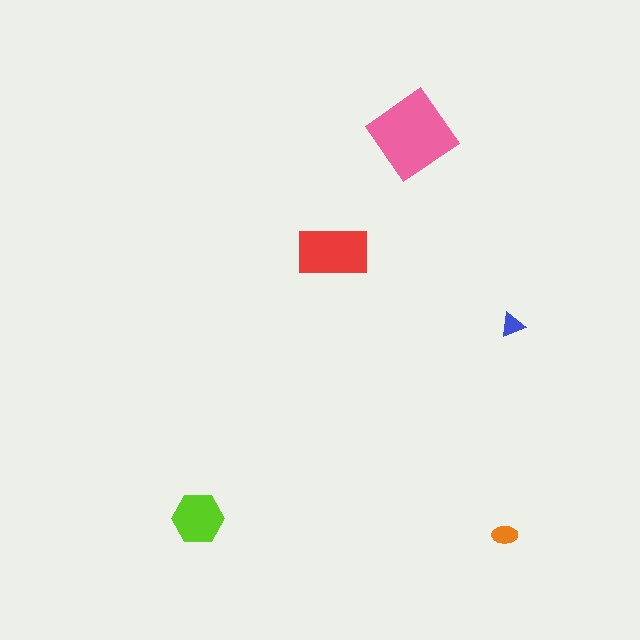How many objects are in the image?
There are 5 objects in the image.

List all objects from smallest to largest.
The blue triangle, the orange ellipse, the lime hexagon, the red rectangle, the pink diamond.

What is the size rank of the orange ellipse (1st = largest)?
4th.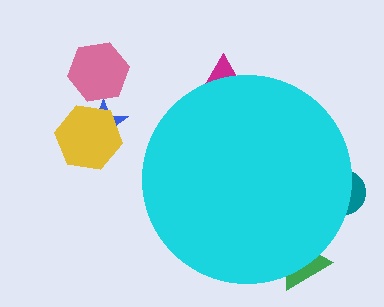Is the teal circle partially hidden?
Yes, the teal circle is partially hidden behind the cyan circle.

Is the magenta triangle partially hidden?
Yes, the magenta triangle is partially hidden behind the cyan circle.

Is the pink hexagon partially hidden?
No, the pink hexagon is fully visible.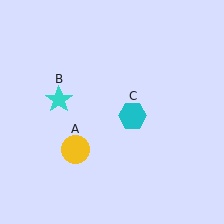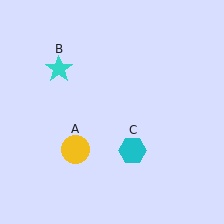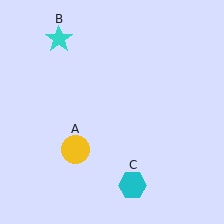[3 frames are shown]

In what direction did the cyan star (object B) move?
The cyan star (object B) moved up.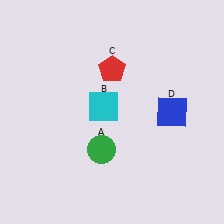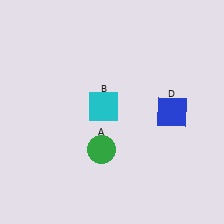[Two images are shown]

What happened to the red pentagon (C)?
The red pentagon (C) was removed in Image 2. It was in the top-right area of Image 1.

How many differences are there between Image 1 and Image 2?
There is 1 difference between the two images.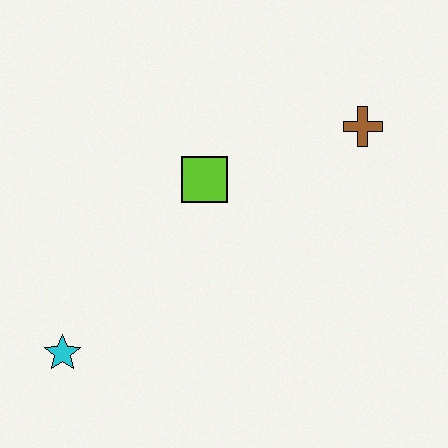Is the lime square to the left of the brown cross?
Yes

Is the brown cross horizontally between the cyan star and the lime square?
No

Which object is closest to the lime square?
The brown cross is closest to the lime square.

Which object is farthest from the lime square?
The cyan star is farthest from the lime square.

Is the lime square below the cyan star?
No